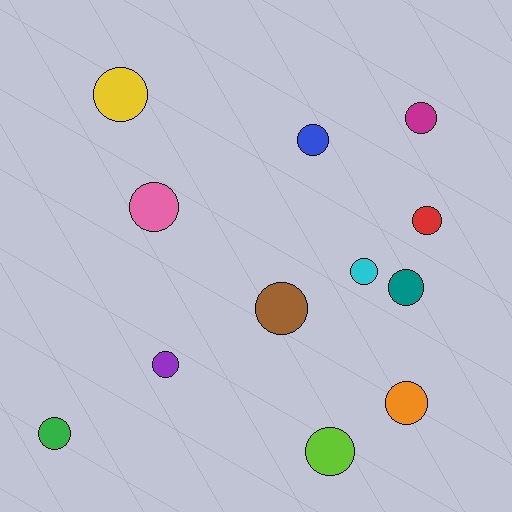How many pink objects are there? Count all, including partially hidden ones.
There is 1 pink object.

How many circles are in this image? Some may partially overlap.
There are 12 circles.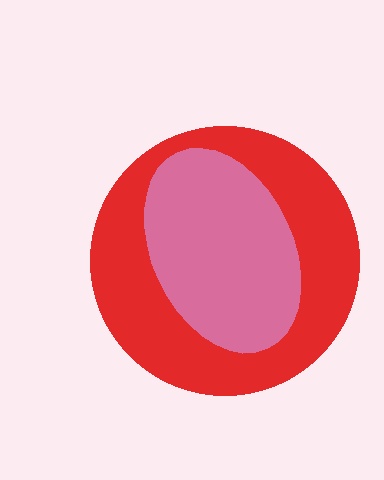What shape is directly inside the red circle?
The pink ellipse.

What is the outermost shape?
The red circle.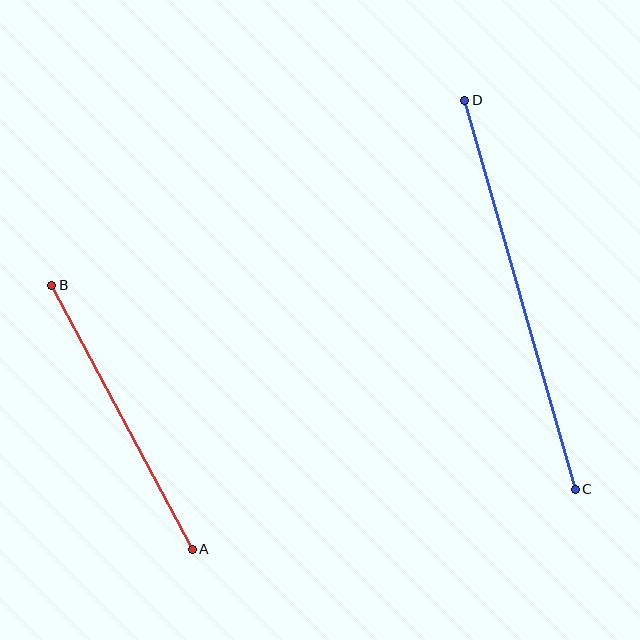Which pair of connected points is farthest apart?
Points C and D are farthest apart.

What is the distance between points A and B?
The distance is approximately 299 pixels.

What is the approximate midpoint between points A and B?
The midpoint is at approximately (122, 417) pixels.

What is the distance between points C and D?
The distance is approximately 404 pixels.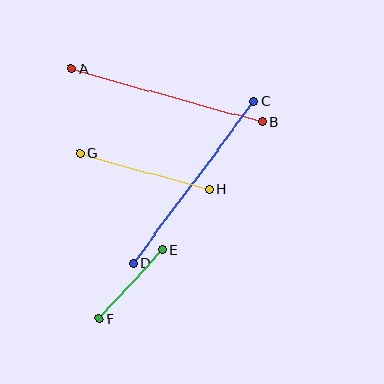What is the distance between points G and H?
The distance is approximately 134 pixels.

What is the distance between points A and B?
The distance is approximately 198 pixels.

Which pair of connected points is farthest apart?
Points C and D are farthest apart.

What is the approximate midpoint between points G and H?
The midpoint is at approximately (145, 171) pixels.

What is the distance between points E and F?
The distance is approximately 93 pixels.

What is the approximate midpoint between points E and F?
The midpoint is at approximately (131, 285) pixels.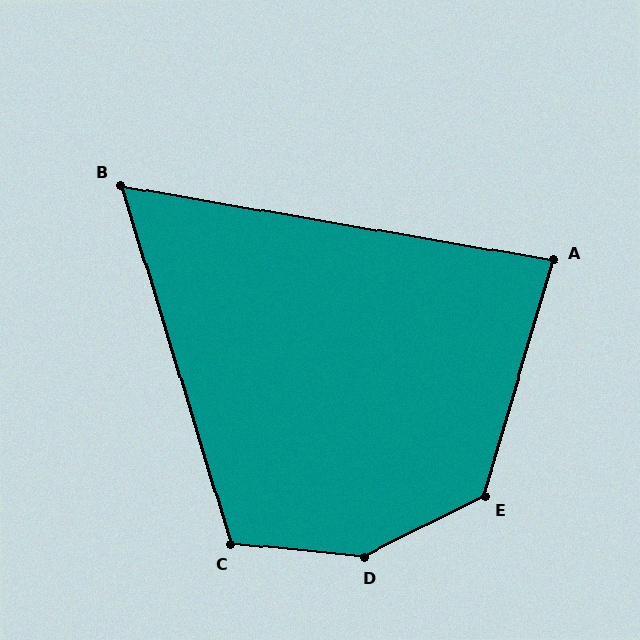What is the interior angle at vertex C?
Approximately 113 degrees (obtuse).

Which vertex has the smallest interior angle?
B, at approximately 63 degrees.